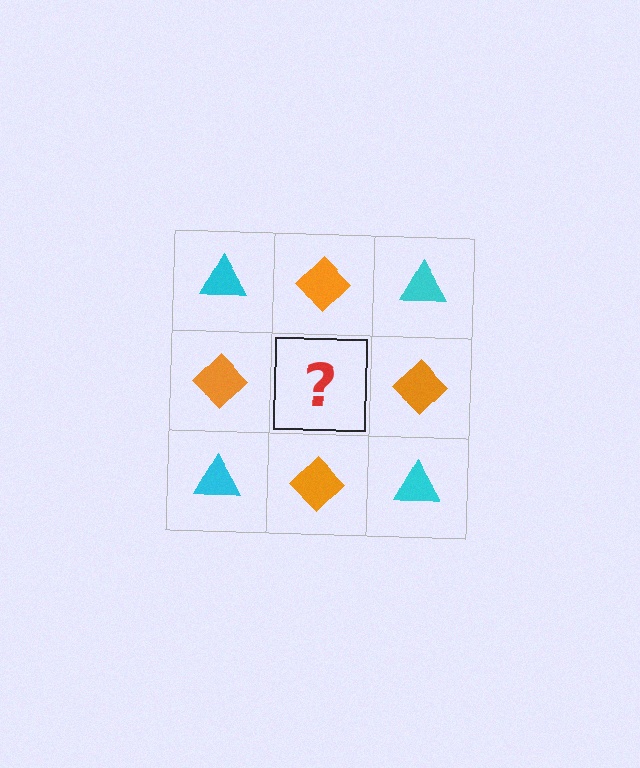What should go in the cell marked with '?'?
The missing cell should contain a cyan triangle.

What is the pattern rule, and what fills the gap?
The rule is that it alternates cyan triangle and orange diamond in a checkerboard pattern. The gap should be filled with a cyan triangle.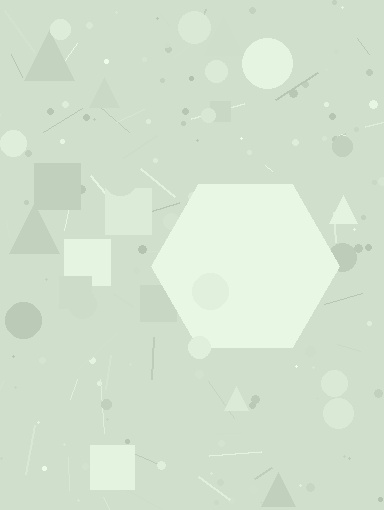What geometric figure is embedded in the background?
A hexagon is embedded in the background.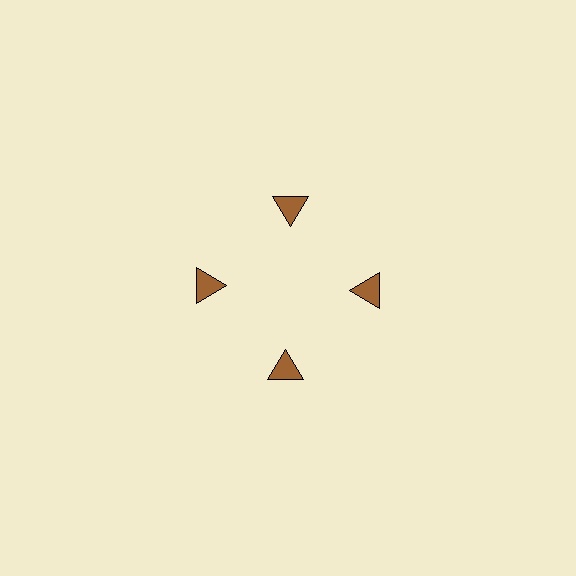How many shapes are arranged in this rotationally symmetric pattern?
There are 4 shapes, arranged in 4 groups of 1.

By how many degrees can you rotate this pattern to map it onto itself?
The pattern maps onto itself every 90 degrees of rotation.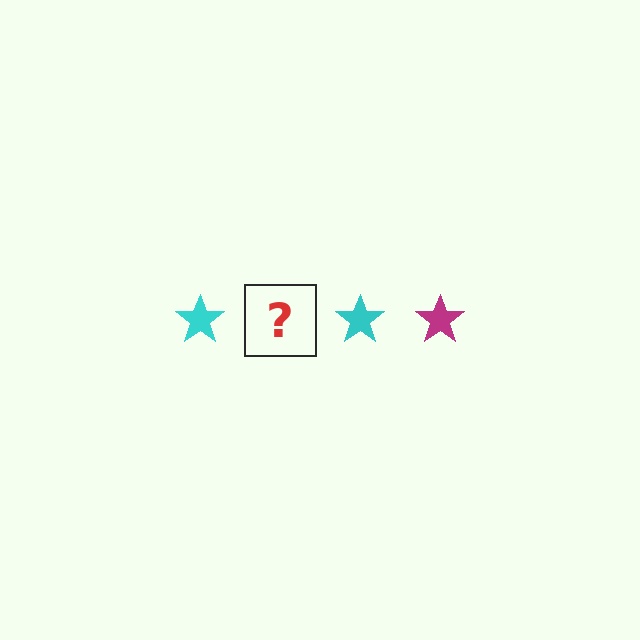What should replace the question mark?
The question mark should be replaced with a magenta star.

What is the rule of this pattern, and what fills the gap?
The rule is that the pattern cycles through cyan, magenta stars. The gap should be filled with a magenta star.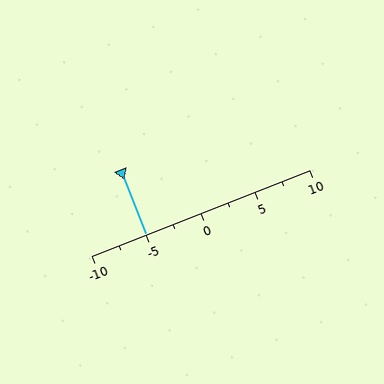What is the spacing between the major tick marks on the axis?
The major ticks are spaced 5 apart.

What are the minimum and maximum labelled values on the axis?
The axis runs from -10 to 10.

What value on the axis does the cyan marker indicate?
The marker indicates approximately -5.